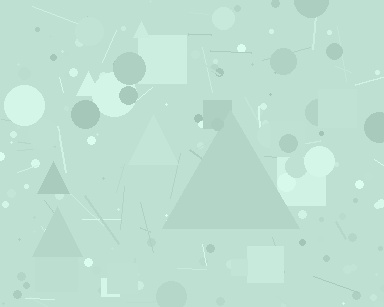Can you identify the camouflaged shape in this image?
The camouflaged shape is a triangle.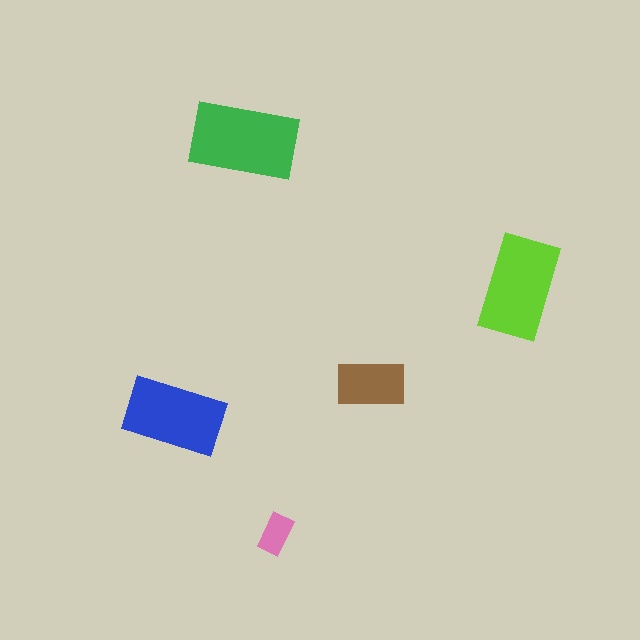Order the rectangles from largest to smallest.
the green one, the lime one, the blue one, the brown one, the pink one.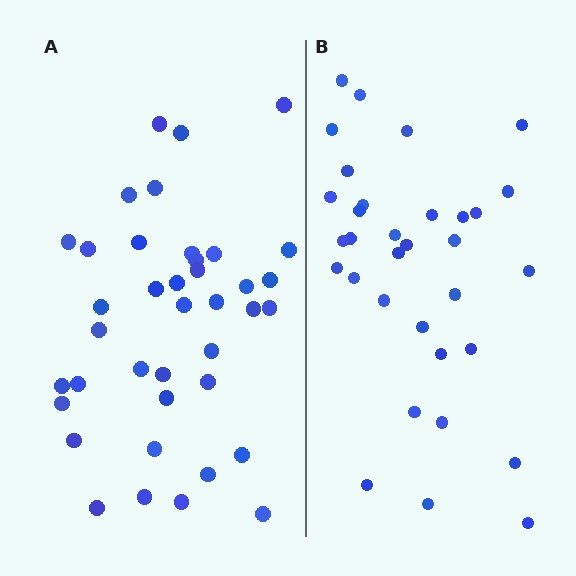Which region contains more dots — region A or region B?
Region A (the left region) has more dots.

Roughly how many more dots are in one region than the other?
Region A has about 6 more dots than region B.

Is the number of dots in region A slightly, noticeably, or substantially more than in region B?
Region A has only slightly more — the two regions are fairly close. The ratio is roughly 1.2 to 1.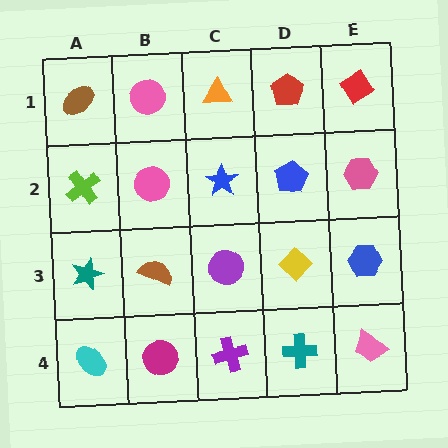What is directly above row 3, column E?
A pink hexagon.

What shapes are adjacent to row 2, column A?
A brown ellipse (row 1, column A), a teal star (row 3, column A), a pink circle (row 2, column B).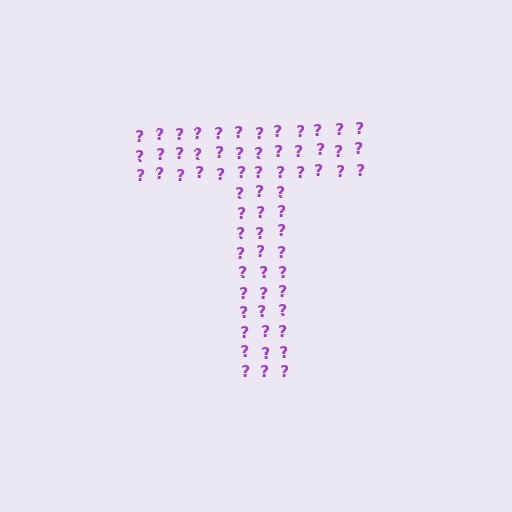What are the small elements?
The small elements are question marks.